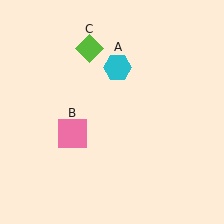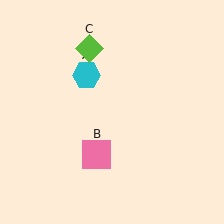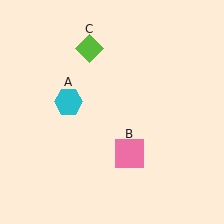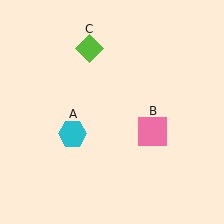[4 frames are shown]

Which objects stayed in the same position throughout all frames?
Lime diamond (object C) remained stationary.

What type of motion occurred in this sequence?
The cyan hexagon (object A), pink square (object B) rotated counterclockwise around the center of the scene.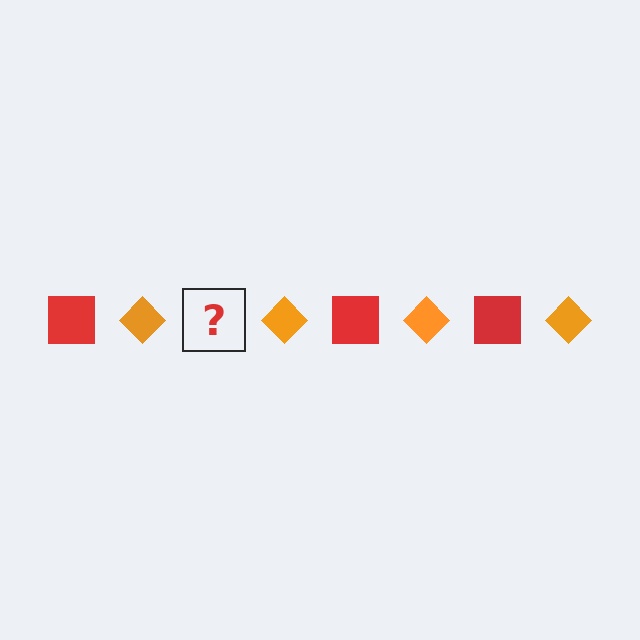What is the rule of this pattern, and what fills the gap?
The rule is that the pattern alternates between red square and orange diamond. The gap should be filled with a red square.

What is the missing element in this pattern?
The missing element is a red square.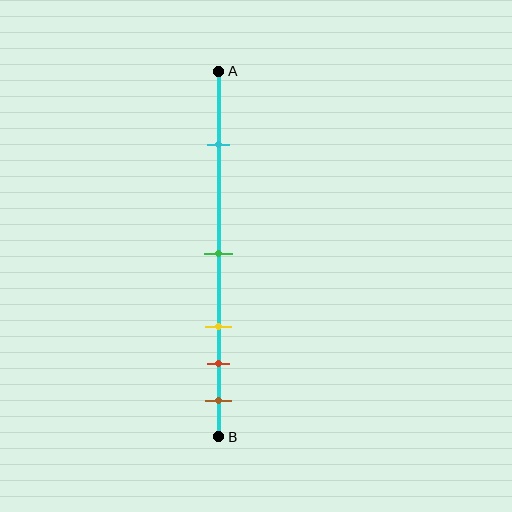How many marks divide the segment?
There are 5 marks dividing the segment.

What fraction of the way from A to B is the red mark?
The red mark is approximately 80% (0.8) of the way from A to B.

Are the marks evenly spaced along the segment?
No, the marks are not evenly spaced.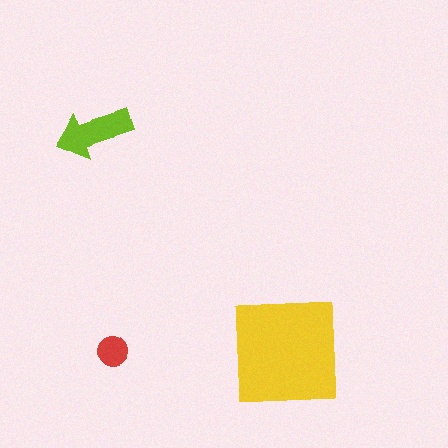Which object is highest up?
The lime arrow is topmost.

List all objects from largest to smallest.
The yellow square, the lime arrow, the red circle.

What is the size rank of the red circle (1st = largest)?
3rd.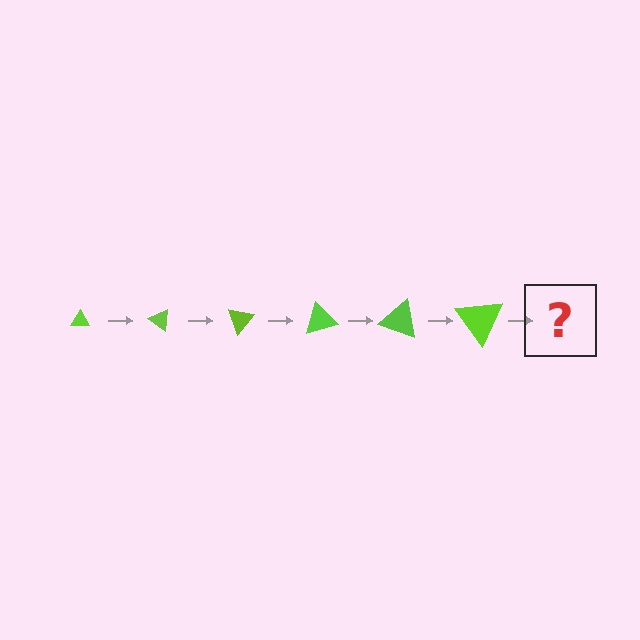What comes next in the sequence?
The next element should be a triangle, larger than the previous one and rotated 210 degrees from the start.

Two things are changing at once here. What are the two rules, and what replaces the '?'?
The two rules are that the triangle grows larger each step and it rotates 35 degrees each step. The '?' should be a triangle, larger than the previous one and rotated 210 degrees from the start.